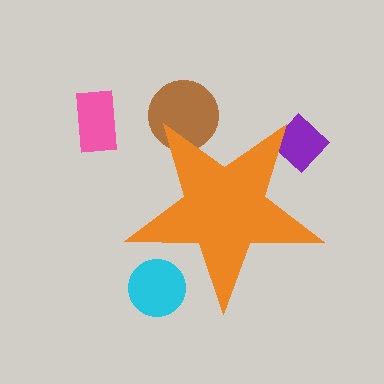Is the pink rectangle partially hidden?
No, the pink rectangle is fully visible.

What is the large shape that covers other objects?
An orange star.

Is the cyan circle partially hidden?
Yes, the cyan circle is partially hidden behind the orange star.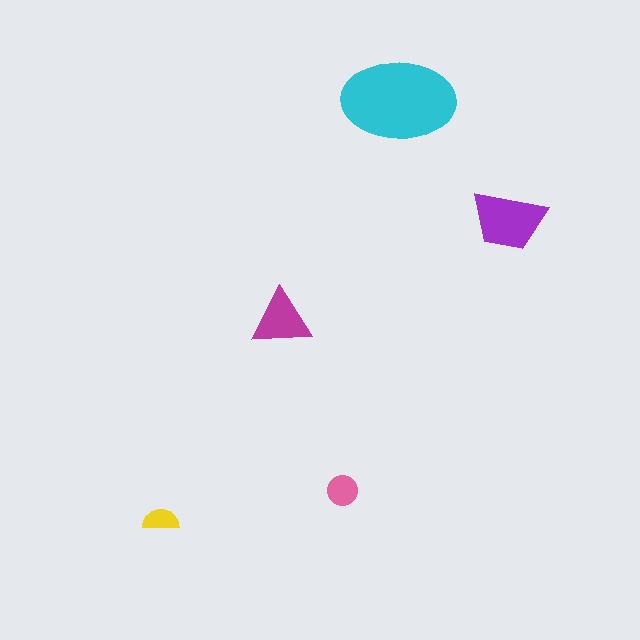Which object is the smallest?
The yellow semicircle.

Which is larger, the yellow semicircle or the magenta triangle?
The magenta triangle.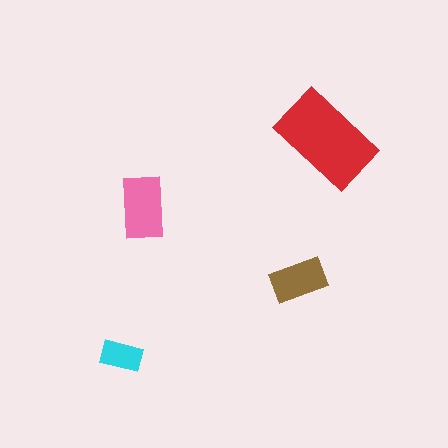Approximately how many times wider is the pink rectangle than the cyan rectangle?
About 1.5 times wider.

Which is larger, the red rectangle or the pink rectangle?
The red one.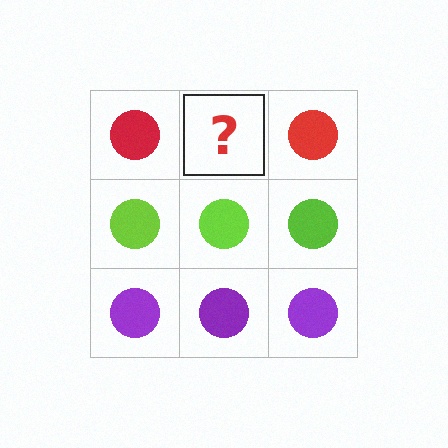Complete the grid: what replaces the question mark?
The question mark should be replaced with a red circle.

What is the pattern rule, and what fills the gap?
The rule is that each row has a consistent color. The gap should be filled with a red circle.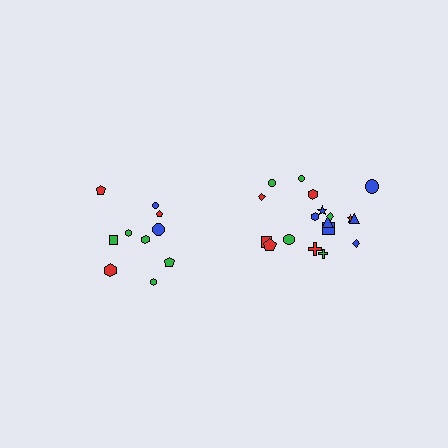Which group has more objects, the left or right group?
The right group.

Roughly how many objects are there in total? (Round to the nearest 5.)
Roughly 30 objects in total.